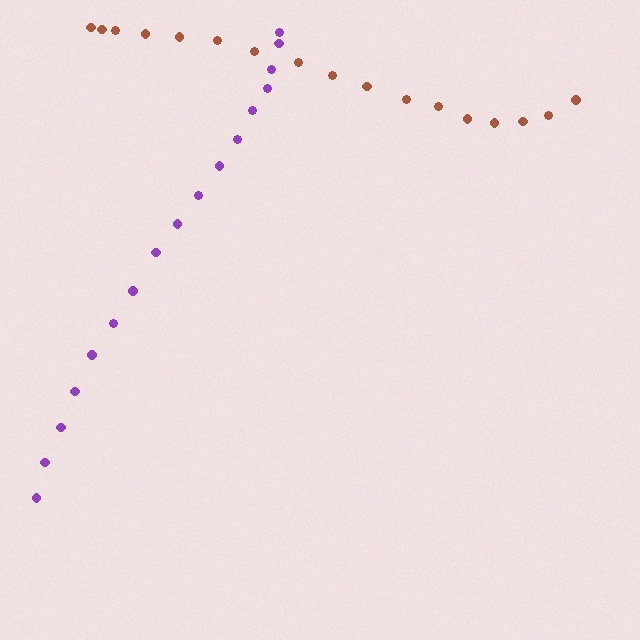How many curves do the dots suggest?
There are 2 distinct paths.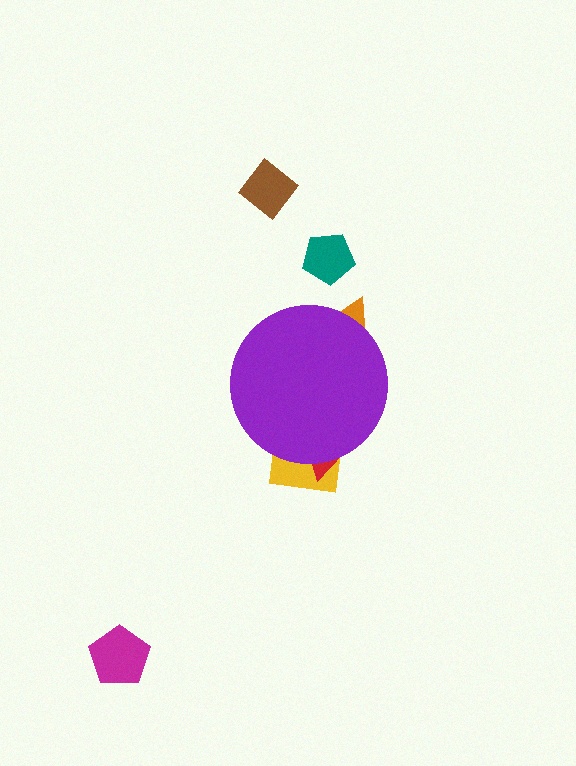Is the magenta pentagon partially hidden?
No, the magenta pentagon is fully visible.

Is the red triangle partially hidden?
Yes, the red triangle is partially hidden behind the purple circle.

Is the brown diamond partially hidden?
No, the brown diamond is fully visible.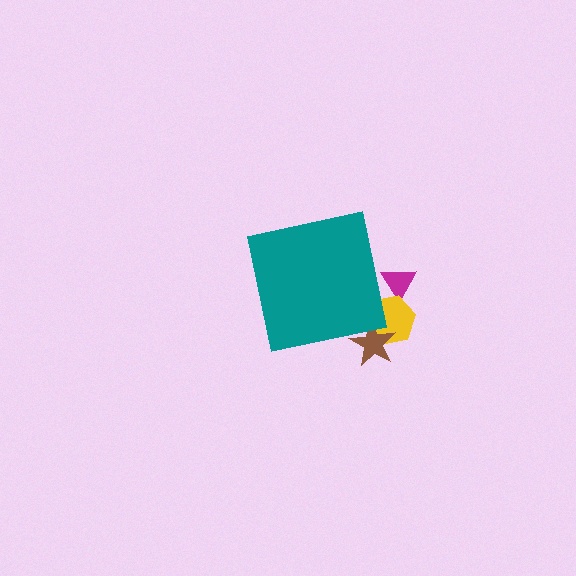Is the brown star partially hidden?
Yes, the brown star is partially hidden behind the teal square.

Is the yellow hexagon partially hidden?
Yes, the yellow hexagon is partially hidden behind the teal square.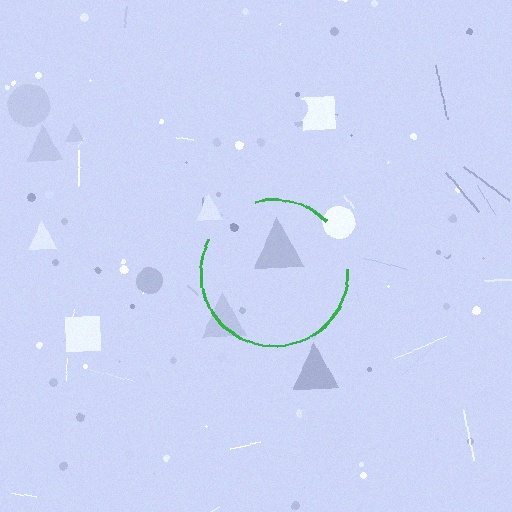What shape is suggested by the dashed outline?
The dashed outline suggests a circle.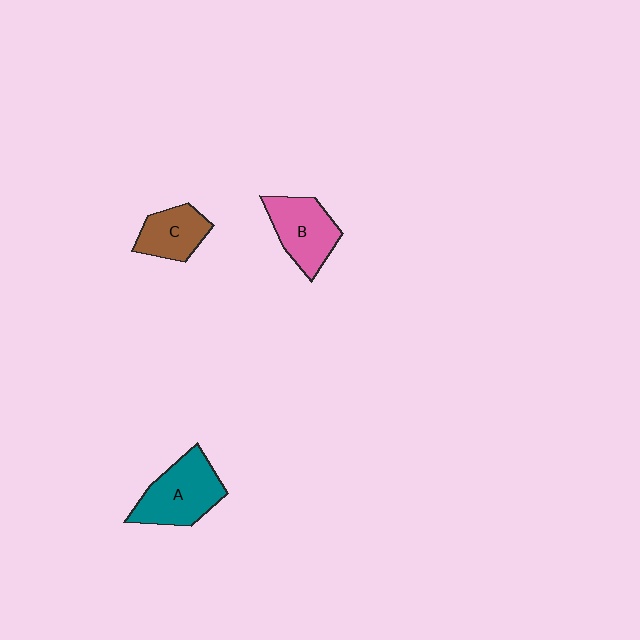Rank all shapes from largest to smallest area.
From largest to smallest: A (teal), B (pink), C (brown).